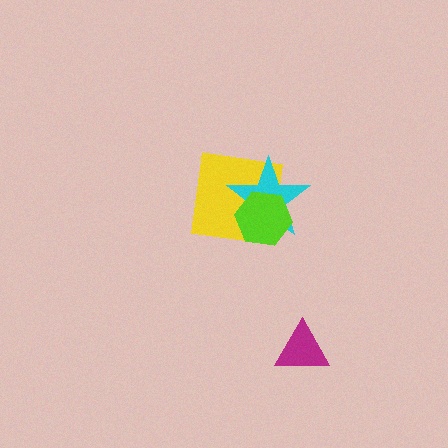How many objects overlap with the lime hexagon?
2 objects overlap with the lime hexagon.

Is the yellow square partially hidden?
Yes, it is partially covered by another shape.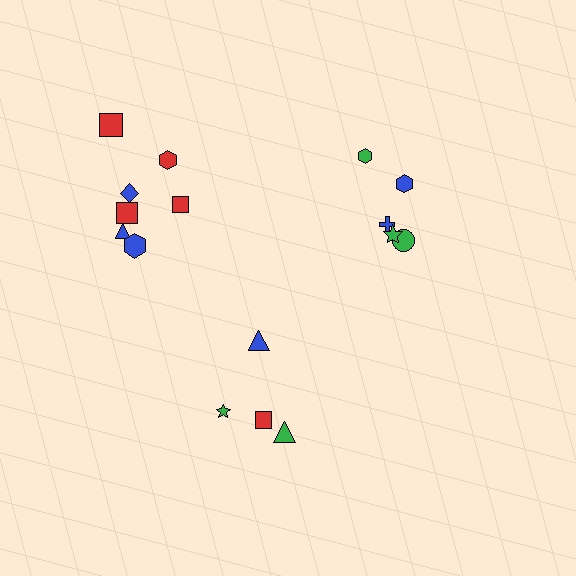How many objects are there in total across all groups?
There are 16 objects.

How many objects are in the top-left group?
There are 7 objects.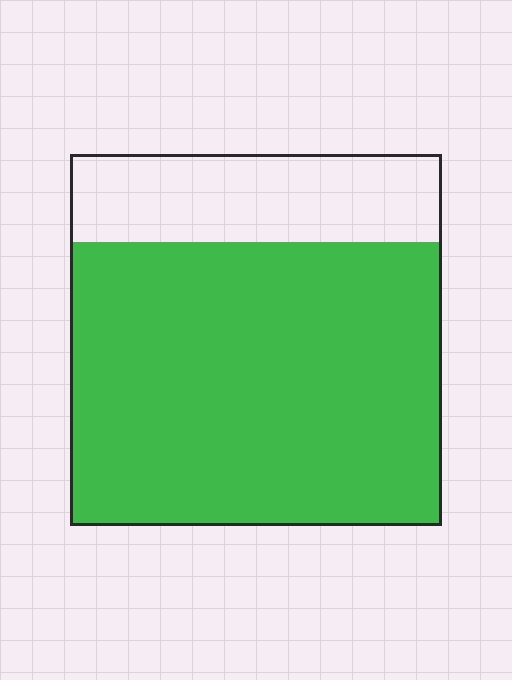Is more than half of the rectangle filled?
Yes.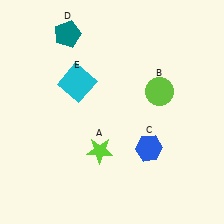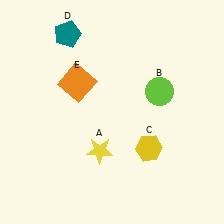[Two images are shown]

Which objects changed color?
A changed from lime to yellow. C changed from blue to yellow. E changed from cyan to orange.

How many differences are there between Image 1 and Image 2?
There are 3 differences between the two images.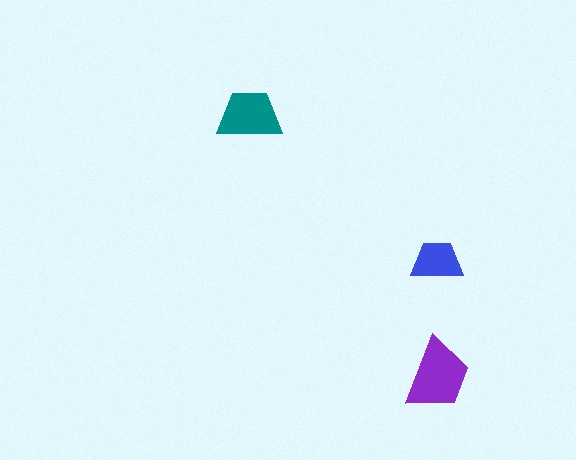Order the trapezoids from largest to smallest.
the purple one, the teal one, the blue one.